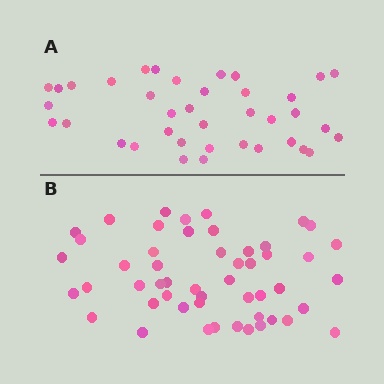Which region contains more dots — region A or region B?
Region B (the bottom region) has more dots.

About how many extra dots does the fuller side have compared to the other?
Region B has approximately 15 more dots than region A.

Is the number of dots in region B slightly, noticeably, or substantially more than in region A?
Region B has noticeably more, but not dramatically so. The ratio is roughly 1.3 to 1.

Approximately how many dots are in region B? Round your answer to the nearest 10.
About 50 dots. (The exact count is 51, which rounds to 50.)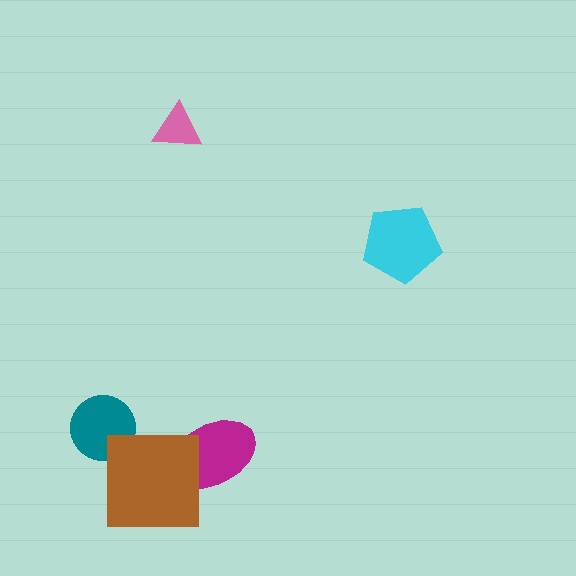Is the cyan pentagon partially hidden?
No, no other shape covers it.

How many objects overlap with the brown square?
1 object overlaps with the brown square.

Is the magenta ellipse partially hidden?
Yes, it is partially covered by another shape.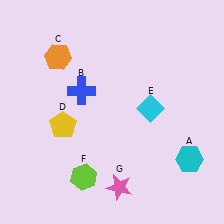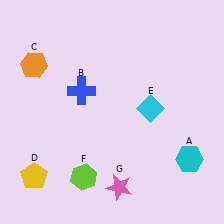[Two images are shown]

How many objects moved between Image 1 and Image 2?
2 objects moved between the two images.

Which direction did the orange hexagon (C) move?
The orange hexagon (C) moved left.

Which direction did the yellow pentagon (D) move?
The yellow pentagon (D) moved down.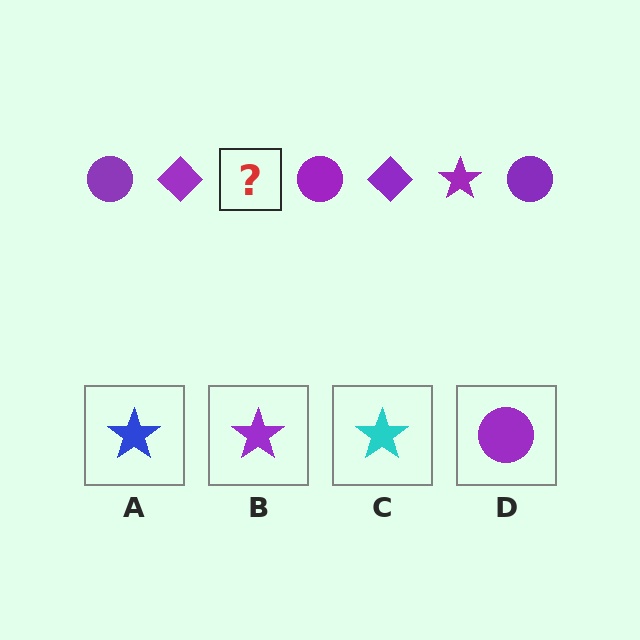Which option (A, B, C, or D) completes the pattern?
B.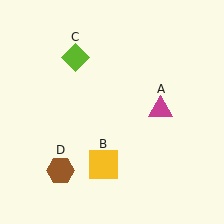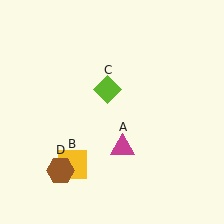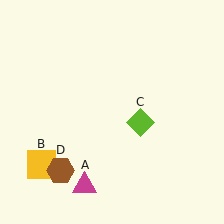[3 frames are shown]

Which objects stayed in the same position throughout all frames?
Brown hexagon (object D) remained stationary.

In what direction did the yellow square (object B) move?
The yellow square (object B) moved left.